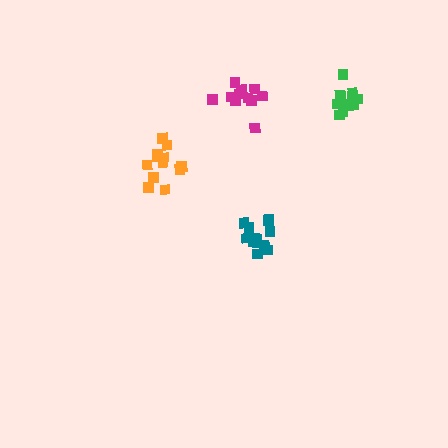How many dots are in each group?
Group 1: 13 dots, Group 2: 10 dots, Group 3: 11 dots, Group 4: 13 dots (47 total).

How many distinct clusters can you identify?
There are 4 distinct clusters.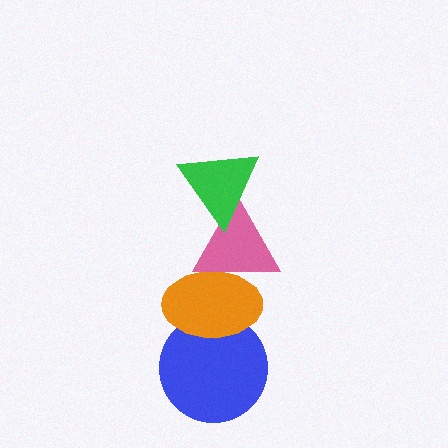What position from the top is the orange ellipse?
The orange ellipse is 3rd from the top.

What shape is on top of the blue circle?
The orange ellipse is on top of the blue circle.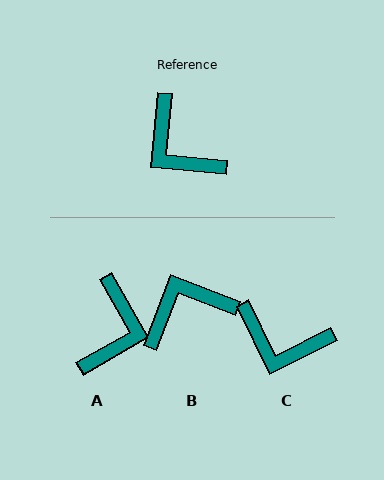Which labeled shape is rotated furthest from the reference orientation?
A, about 125 degrees away.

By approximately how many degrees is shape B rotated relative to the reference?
Approximately 105 degrees clockwise.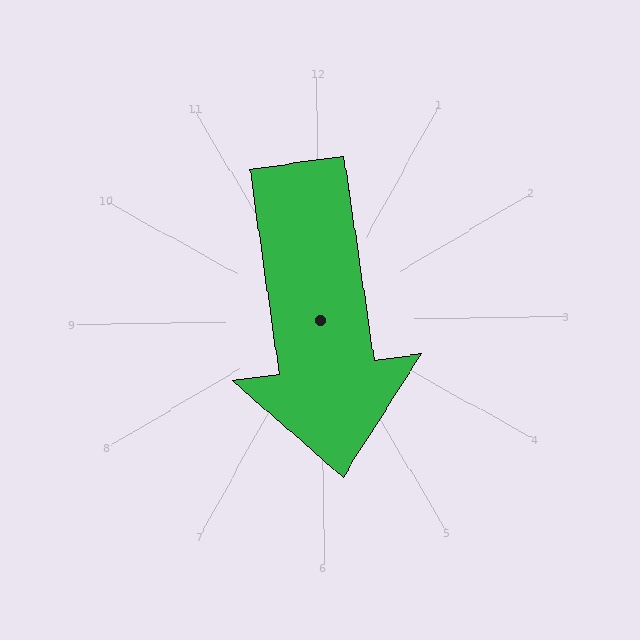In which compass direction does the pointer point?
South.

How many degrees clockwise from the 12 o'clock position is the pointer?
Approximately 173 degrees.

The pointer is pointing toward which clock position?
Roughly 6 o'clock.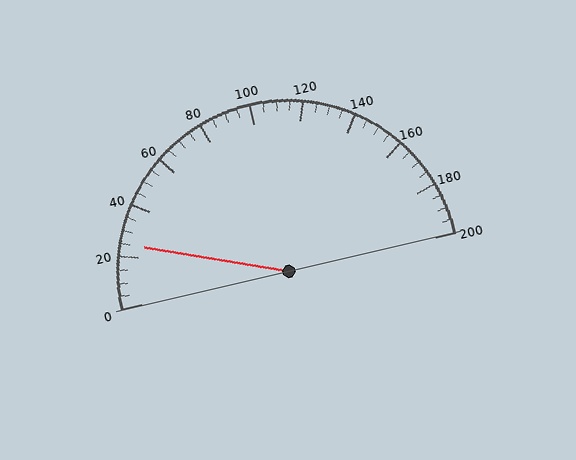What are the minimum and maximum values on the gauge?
The gauge ranges from 0 to 200.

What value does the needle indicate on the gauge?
The needle indicates approximately 25.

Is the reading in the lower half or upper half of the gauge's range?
The reading is in the lower half of the range (0 to 200).